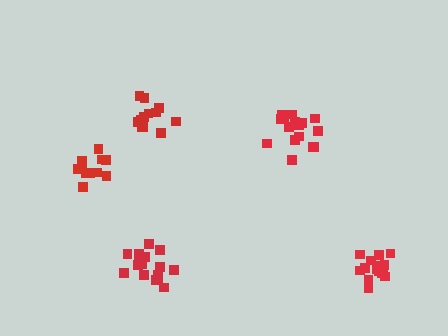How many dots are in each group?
Group 1: 16 dots, Group 2: 17 dots, Group 3: 12 dots, Group 4: 15 dots, Group 5: 12 dots (72 total).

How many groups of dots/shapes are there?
There are 5 groups.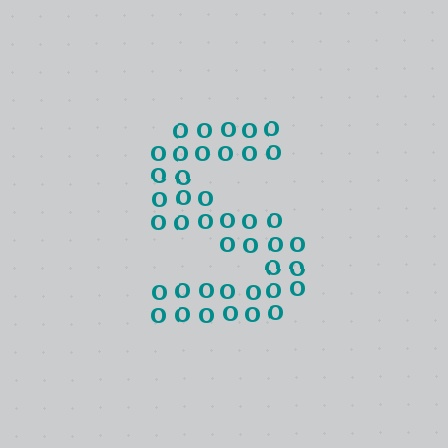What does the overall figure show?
The overall figure shows the letter S.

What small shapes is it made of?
It is made of small letter O's.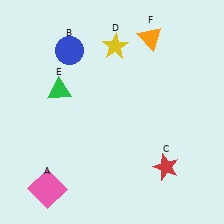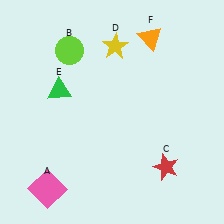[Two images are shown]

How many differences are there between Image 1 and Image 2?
There is 1 difference between the two images.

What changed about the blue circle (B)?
In Image 1, B is blue. In Image 2, it changed to lime.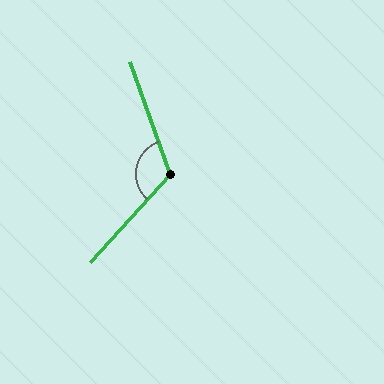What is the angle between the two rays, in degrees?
Approximately 119 degrees.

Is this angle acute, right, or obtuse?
It is obtuse.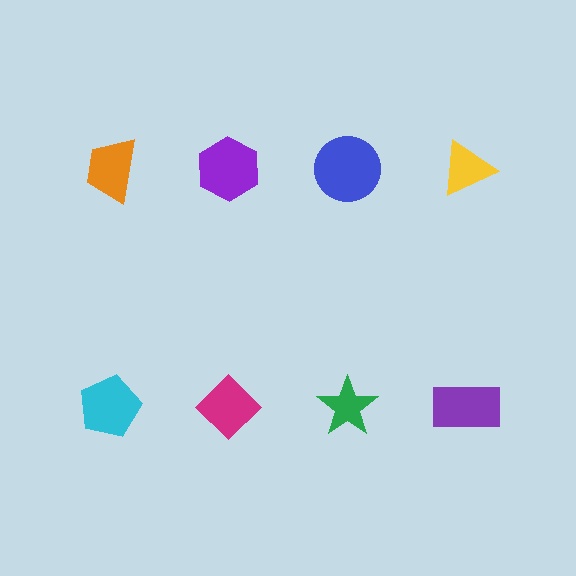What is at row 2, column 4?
A purple rectangle.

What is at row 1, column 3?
A blue circle.